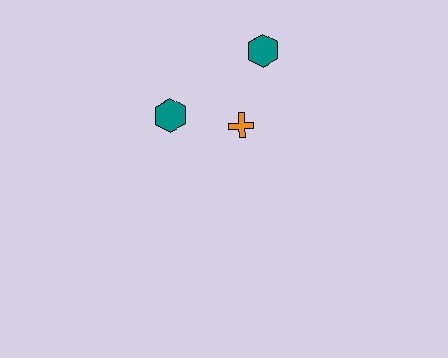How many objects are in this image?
There are 3 objects.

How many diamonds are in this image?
There are no diamonds.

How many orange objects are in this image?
There is 1 orange object.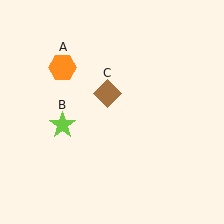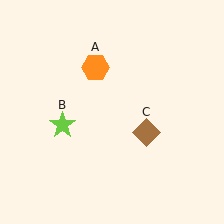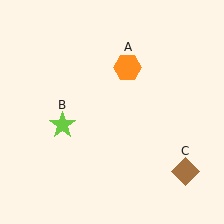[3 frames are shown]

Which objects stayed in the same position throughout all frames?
Lime star (object B) remained stationary.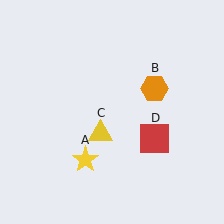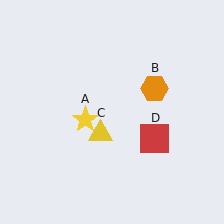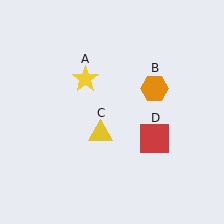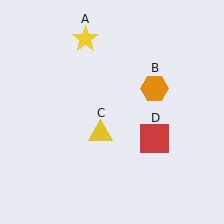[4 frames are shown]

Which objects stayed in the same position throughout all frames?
Orange hexagon (object B) and yellow triangle (object C) and red square (object D) remained stationary.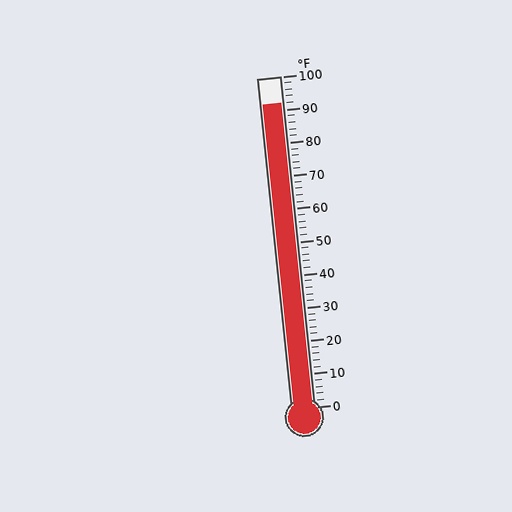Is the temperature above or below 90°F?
The temperature is above 90°F.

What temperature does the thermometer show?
The thermometer shows approximately 92°F.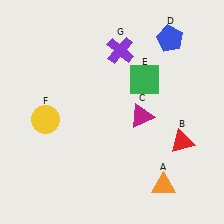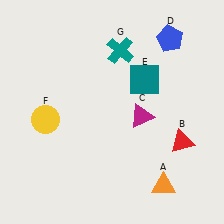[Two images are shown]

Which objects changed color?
E changed from green to teal. G changed from purple to teal.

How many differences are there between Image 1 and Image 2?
There are 2 differences between the two images.